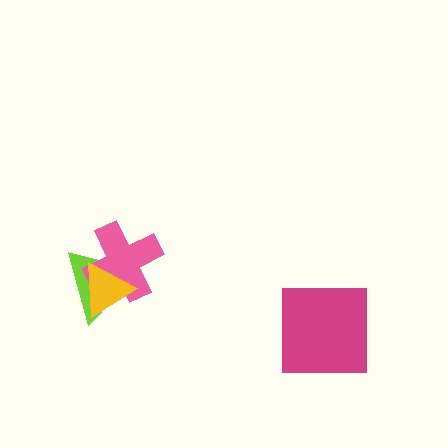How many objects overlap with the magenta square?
0 objects overlap with the magenta square.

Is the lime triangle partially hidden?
Yes, it is partially covered by another shape.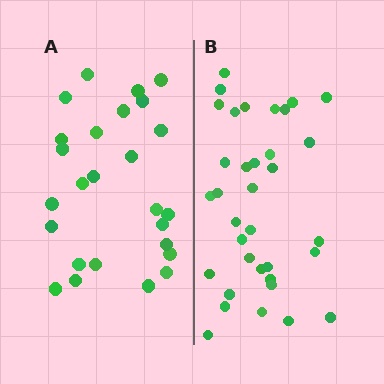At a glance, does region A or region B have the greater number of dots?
Region B (the right region) has more dots.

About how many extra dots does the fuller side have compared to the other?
Region B has roughly 8 or so more dots than region A.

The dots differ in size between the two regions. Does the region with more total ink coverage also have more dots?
No. Region A has more total ink coverage because its dots are larger, but region B actually contains more individual dots. Total area can be misleading — the number of items is what matters here.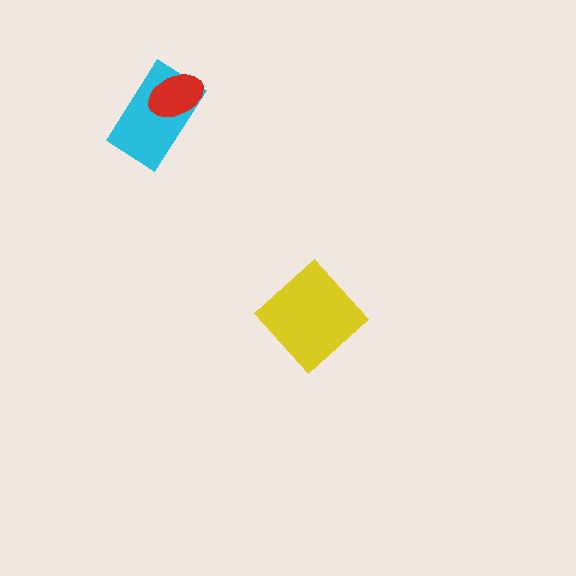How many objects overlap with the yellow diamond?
0 objects overlap with the yellow diamond.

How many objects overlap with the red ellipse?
1 object overlaps with the red ellipse.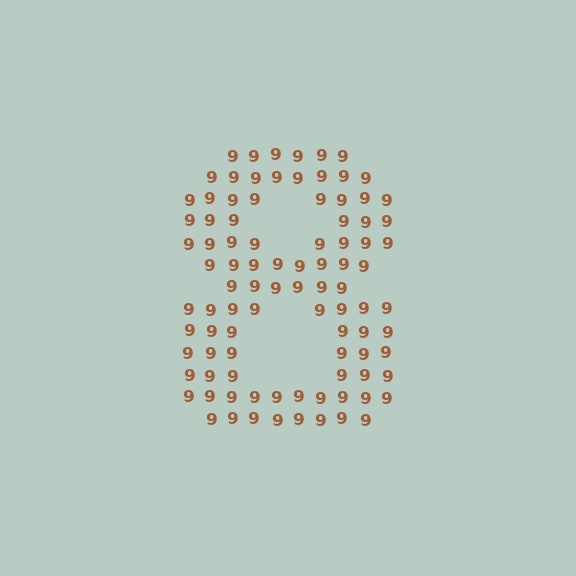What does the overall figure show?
The overall figure shows the digit 8.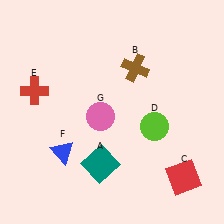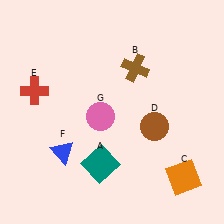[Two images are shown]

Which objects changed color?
C changed from red to orange. D changed from lime to brown.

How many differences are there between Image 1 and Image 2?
There are 2 differences between the two images.